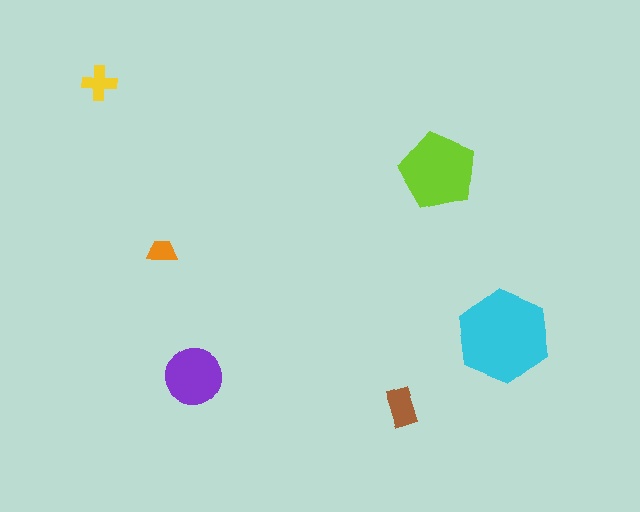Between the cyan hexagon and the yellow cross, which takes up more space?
The cyan hexagon.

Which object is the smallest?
The orange trapezoid.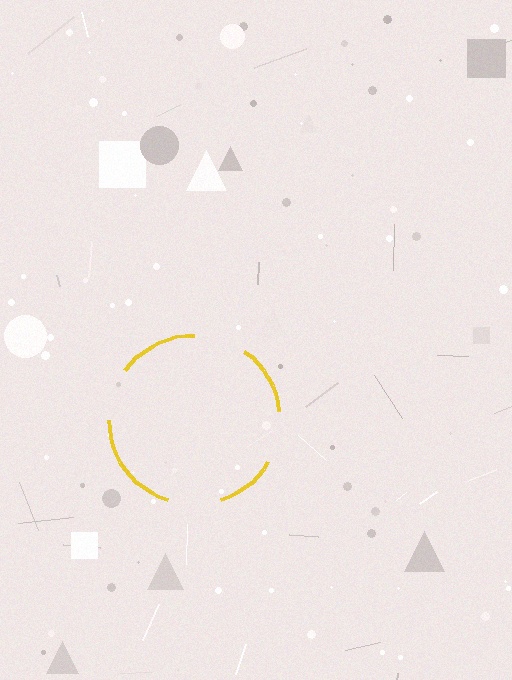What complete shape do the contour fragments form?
The contour fragments form a circle.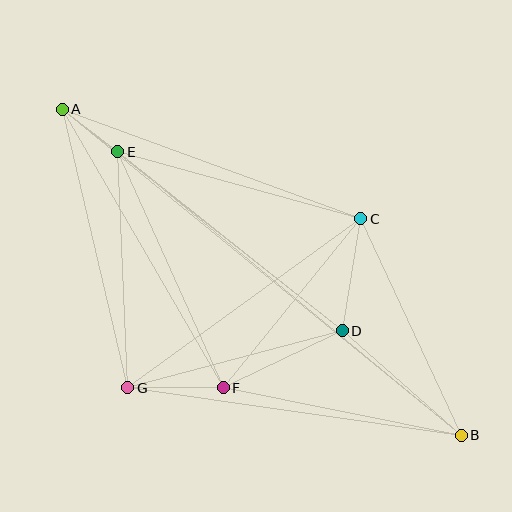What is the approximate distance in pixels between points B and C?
The distance between B and C is approximately 238 pixels.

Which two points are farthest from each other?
Points A and B are farthest from each other.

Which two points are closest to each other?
Points A and E are closest to each other.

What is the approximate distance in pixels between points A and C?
The distance between A and C is approximately 318 pixels.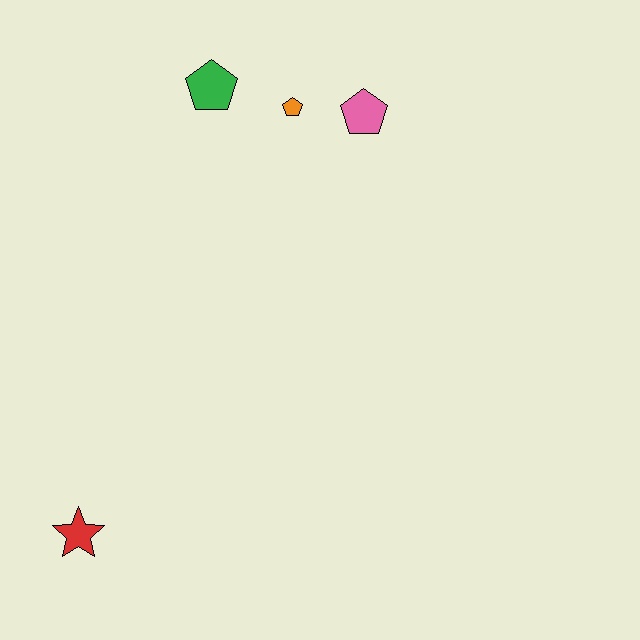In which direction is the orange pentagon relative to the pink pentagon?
The orange pentagon is to the left of the pink pentagon.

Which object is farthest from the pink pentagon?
The red star is farthest from the pink pentagon.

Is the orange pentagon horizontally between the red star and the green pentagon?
No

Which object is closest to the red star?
The green pentagon is closest to the red star.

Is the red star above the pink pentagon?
No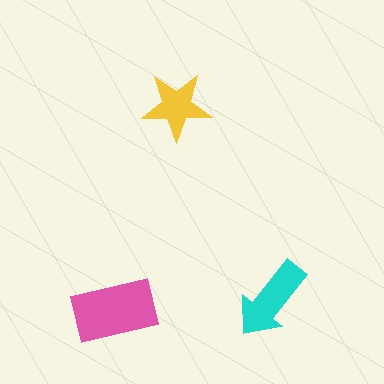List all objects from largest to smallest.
The pink rectangle, the cyan arrow, the yellow star.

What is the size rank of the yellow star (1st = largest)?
3rd.